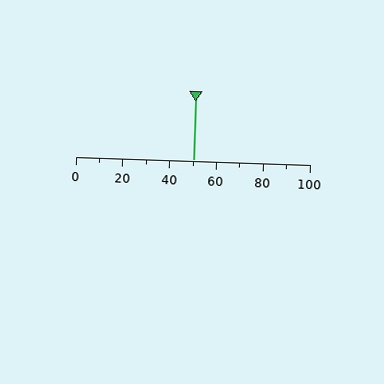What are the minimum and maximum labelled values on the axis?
The axis runs from 0 to 100.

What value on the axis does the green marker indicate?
The marker indicates approximately 50.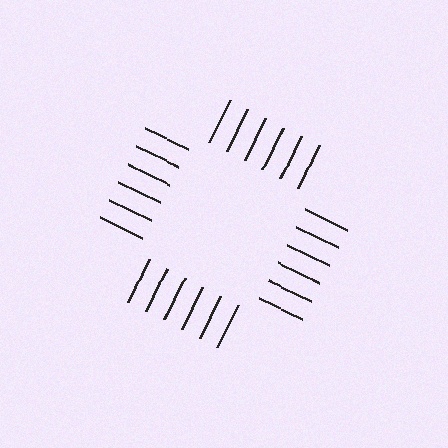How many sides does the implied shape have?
4 sides — the line-ends trace a square.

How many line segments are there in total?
24 — 6 along each of the 4 edges.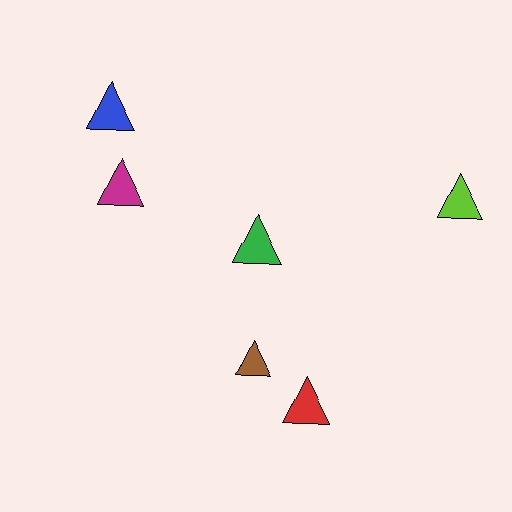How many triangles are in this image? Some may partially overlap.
There are 6 triangles.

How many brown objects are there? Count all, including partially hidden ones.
There is 1 brown object.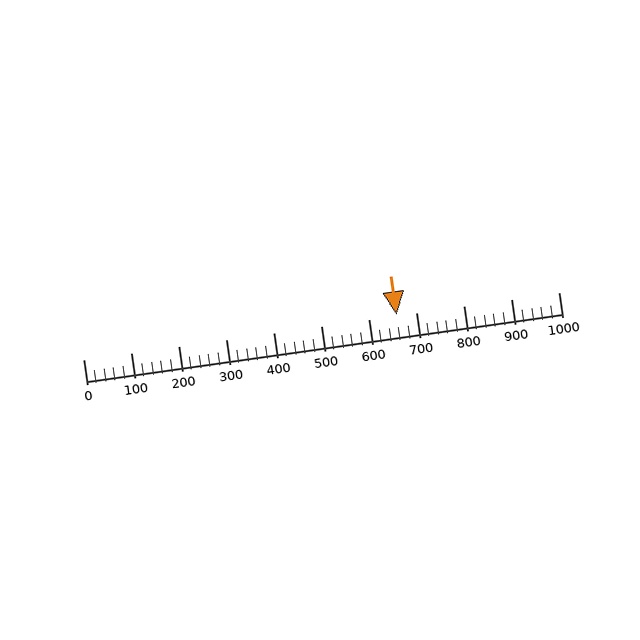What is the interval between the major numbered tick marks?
The major tick marks are spaced 100 units apart.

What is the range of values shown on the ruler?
The ruler shows values from 0 to 1000.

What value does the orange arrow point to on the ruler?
The orange arrow points to approximately 660.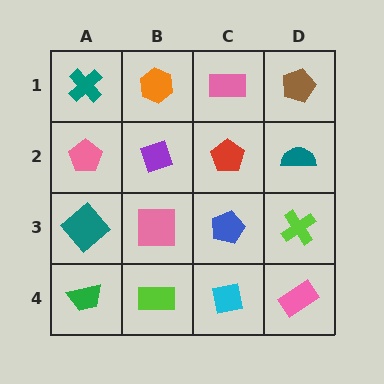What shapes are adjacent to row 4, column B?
A pink square (row 3, column B), a green trapezoid (row 4, column A), a cyan square (row 4, column C).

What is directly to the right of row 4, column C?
A pink rectangle.